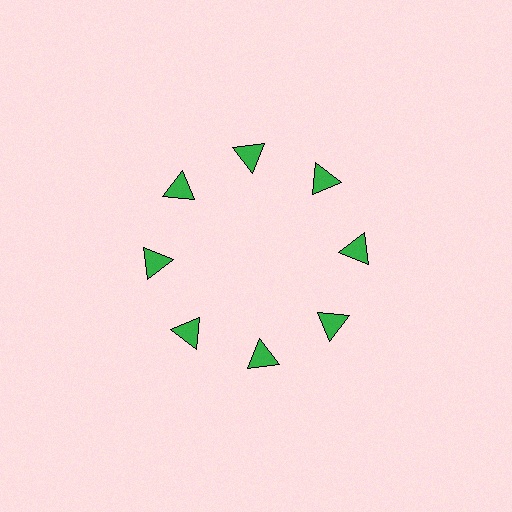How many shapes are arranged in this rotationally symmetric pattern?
There are 8 shapes, arranged in 8 groups of 1.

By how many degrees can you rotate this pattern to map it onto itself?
The pattern maps onto itself every 45 degrees of rotation.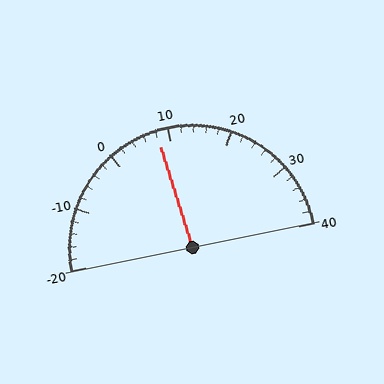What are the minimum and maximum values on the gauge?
The gauge ranges from -20 to 40.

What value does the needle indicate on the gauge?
The needle indicates approximately 8.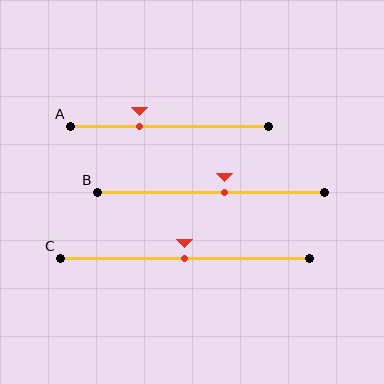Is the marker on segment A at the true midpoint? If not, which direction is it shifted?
No, the marker on segment A is shifted to the left by about 15% of the segment length.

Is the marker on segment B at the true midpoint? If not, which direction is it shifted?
No, the marker on segment B is shifted to the right by about 6% of the segment length.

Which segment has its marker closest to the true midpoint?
Segment C has its marker closest to the true midpoint.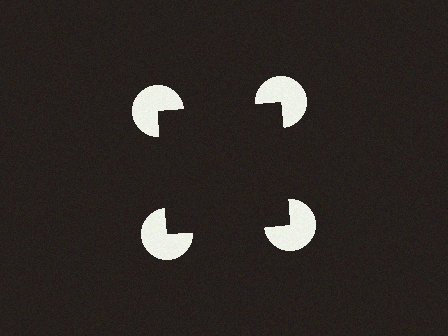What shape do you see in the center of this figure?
An illusory square — its edges are inferred from the aligned wedge cuts in the pac-man discs, not physically drawn.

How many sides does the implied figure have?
4 sides.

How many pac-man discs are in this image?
There are 4 — one at each vertex of the illusory square.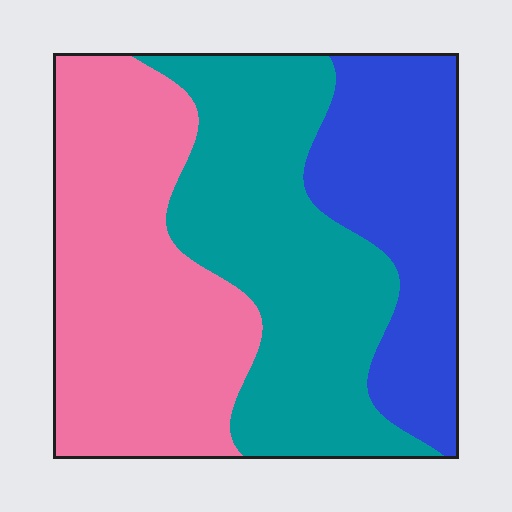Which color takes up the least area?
Blue, at roughly 25%.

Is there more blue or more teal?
Teal.